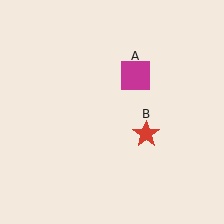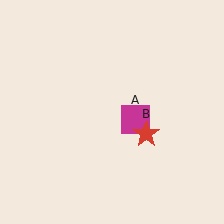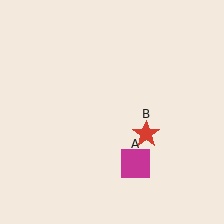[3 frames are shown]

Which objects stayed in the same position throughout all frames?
Red star (object B) remained stationary.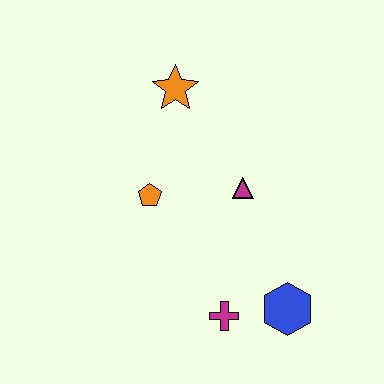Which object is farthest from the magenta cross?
The orange star is farthest from the magenta cross.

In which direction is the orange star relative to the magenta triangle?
The orange star is above the magenta triangle.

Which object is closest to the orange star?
The orange pentagon is closest to the orange star.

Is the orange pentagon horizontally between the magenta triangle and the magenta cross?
No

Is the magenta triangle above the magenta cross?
Yes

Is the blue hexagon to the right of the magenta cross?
Yes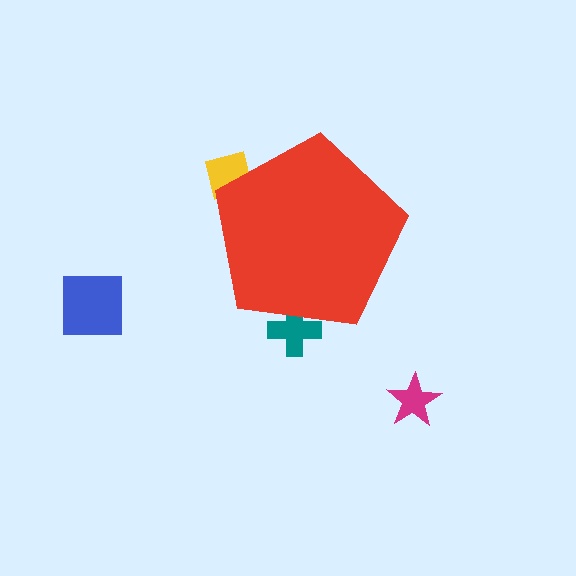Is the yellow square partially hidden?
Yes, the yellow square is partially hidden behind the red pentagon.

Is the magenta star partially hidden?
No, the magenta star is fully visible.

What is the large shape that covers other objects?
A red pentagon.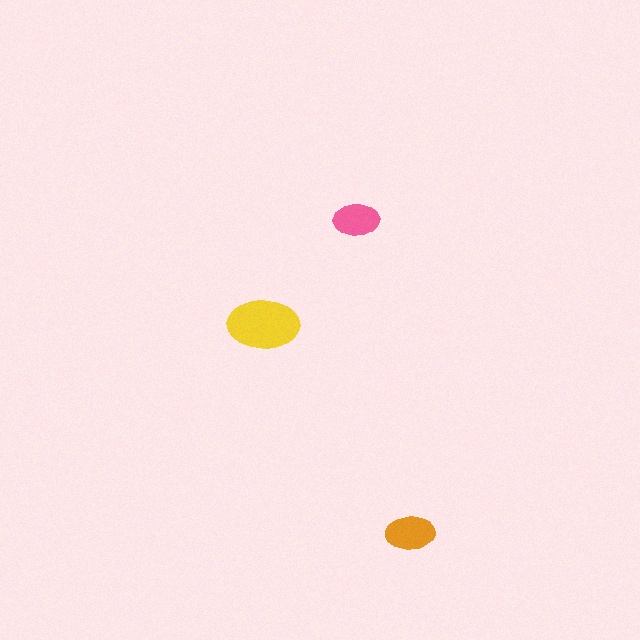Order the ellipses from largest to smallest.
the yellow one, the orange one, the pink one.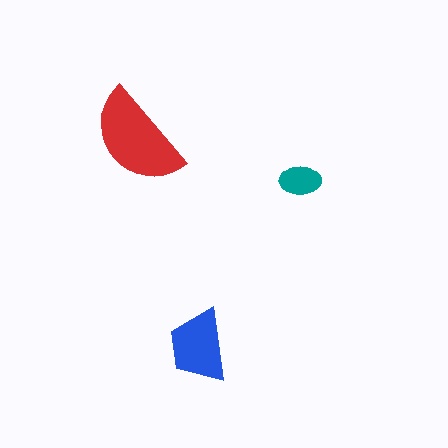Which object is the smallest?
The teal ellipse.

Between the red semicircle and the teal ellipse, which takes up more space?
The red semicircle.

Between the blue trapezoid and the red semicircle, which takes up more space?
The red semicircle.